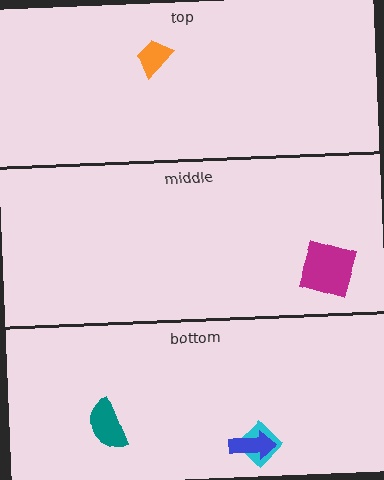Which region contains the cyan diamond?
The bottom region.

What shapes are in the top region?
The orange trapezoid.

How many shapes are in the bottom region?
3.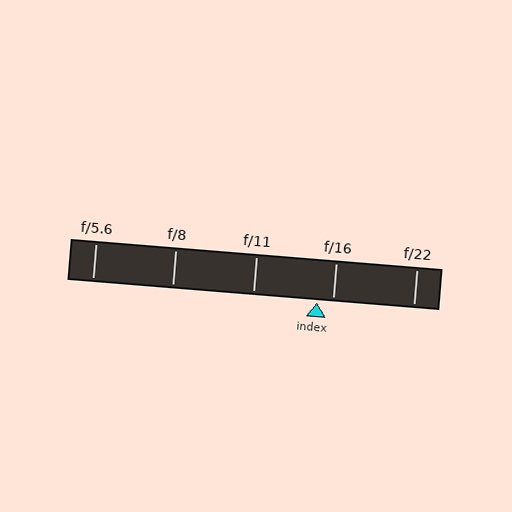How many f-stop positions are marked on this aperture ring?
There are 5 f-stop positions marked.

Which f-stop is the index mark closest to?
The index mark is closest to f/16.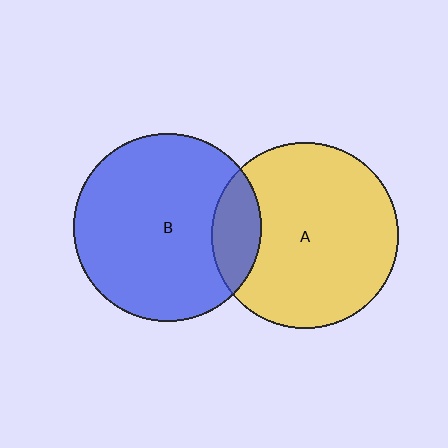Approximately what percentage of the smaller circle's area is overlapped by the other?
Approximately 15%.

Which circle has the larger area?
Circle B (blue).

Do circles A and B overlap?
Yes.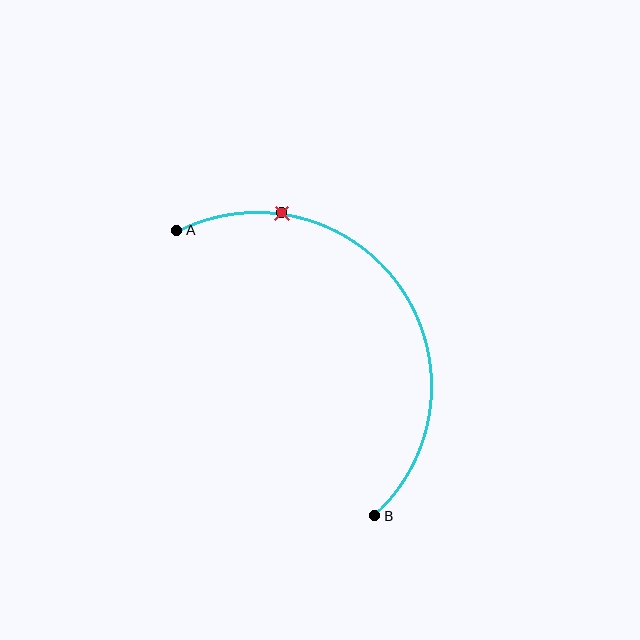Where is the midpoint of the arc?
The arc midpoint is the point on the curve farthest from the straight line joining A and B. It sits above and to the right of that line.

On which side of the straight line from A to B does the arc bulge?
The arc bulges above and to the right of the straight line connecting A and B.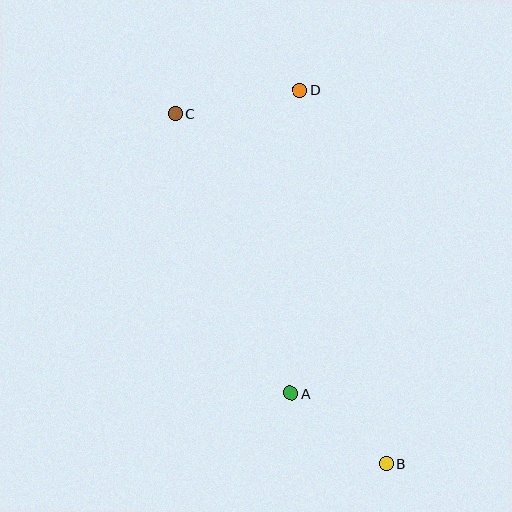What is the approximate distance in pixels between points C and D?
The distance between C and D is approximately 127 pixels.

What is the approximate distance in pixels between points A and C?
The distance between A and C is approximately 303 pixels.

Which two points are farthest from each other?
Points B and C are farthest from each other.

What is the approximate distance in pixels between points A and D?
The distance between A and D is approximately 303 pixels.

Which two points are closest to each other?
Points A and B are closest to each other.